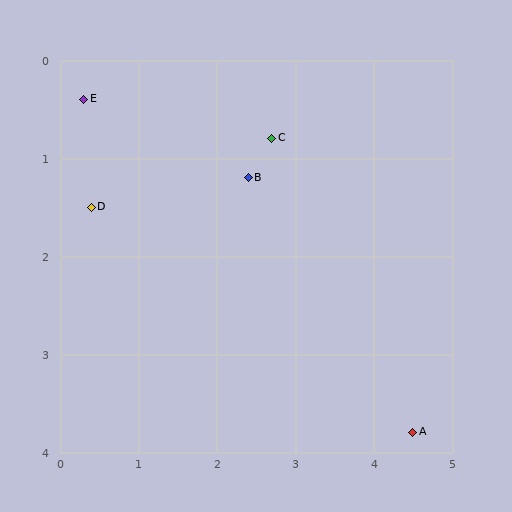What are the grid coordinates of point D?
Point D is at approximately (0.4, 1.5).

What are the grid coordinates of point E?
Point E is at approximately (0.3, 0.4).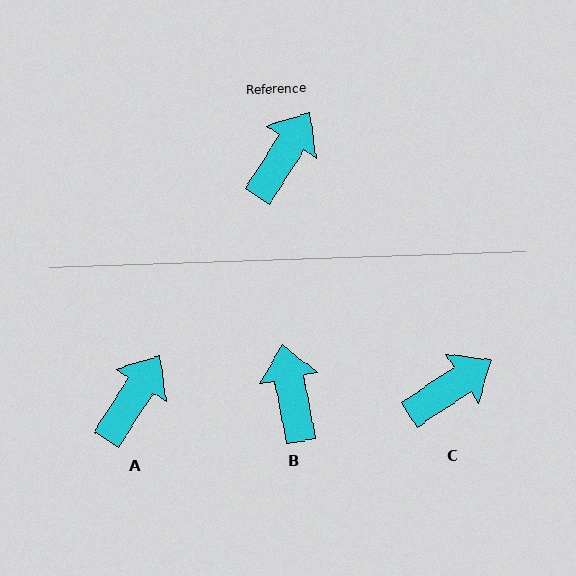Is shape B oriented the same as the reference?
No, it is off by about 43 degrees.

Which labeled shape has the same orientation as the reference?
A.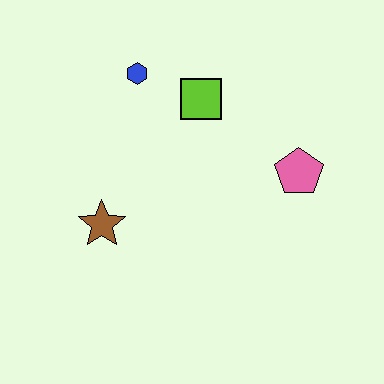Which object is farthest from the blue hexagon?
The pink pentagon is farthest from the blue hexagon.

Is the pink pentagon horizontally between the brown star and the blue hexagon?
No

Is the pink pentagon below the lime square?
Yes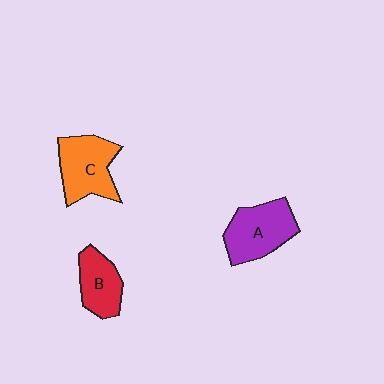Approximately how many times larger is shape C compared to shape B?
Approximately 1.4 times.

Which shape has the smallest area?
Shape B (red).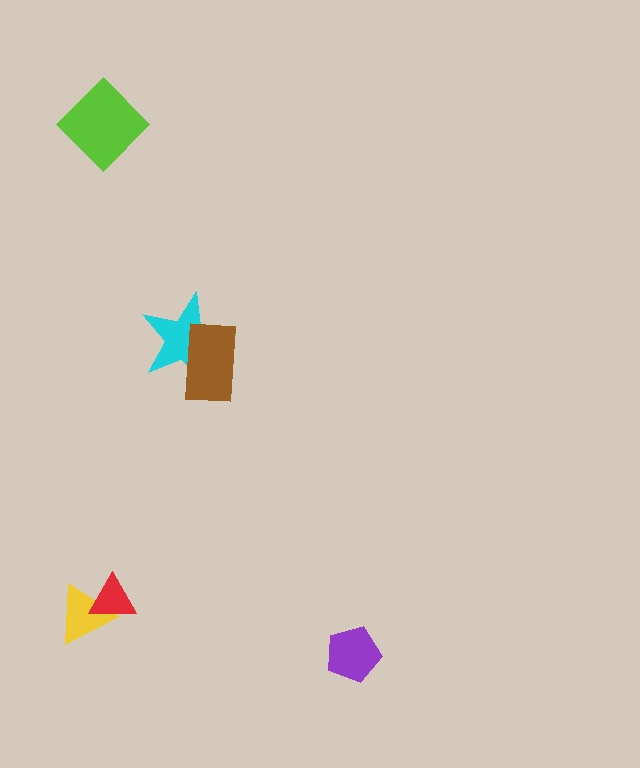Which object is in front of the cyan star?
The brown rectangle is in front of the cyan star.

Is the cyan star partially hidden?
Yes, it is partially covered by another shape.